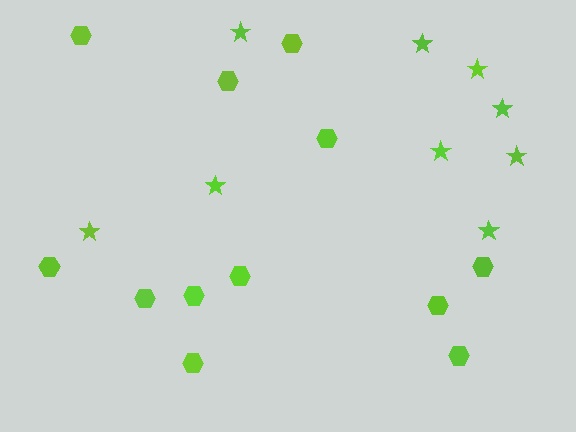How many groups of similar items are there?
There are 2 groups: one group of hexagons (12) and one group of stars (9).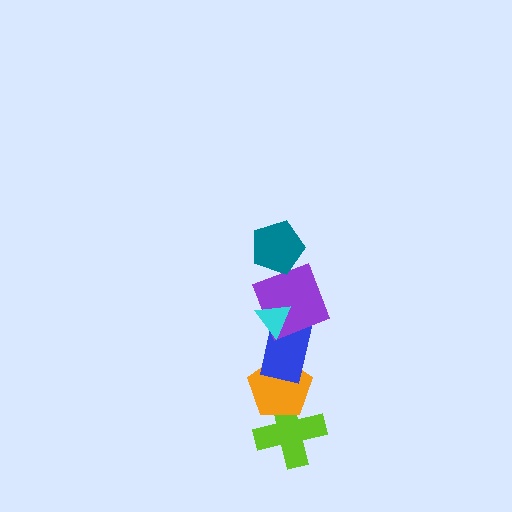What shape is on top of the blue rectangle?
The purple square is on top of the blue rectangle.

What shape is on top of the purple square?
The cyan triangle is on top of the purple square.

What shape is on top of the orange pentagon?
The blue rectangle is on top of the orange pentagon.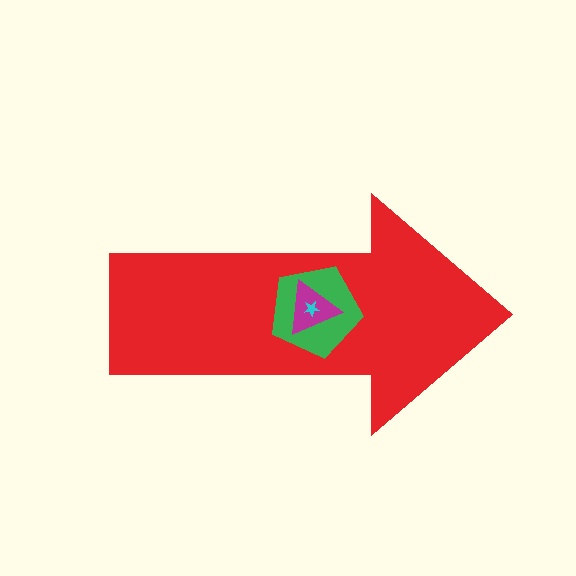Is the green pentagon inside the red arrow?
Yes.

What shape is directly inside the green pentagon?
The magenta triangle.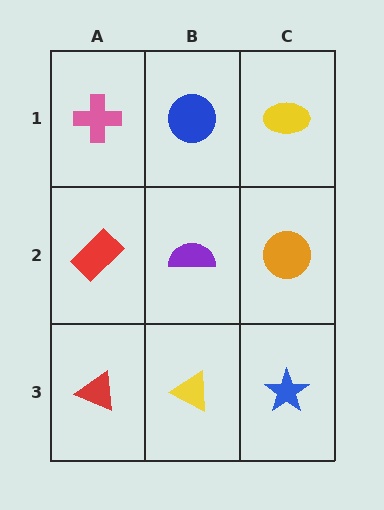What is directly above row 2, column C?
A yellow ellipse.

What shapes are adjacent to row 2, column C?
A yellow ellipse (row 1, column C), a blue star (row 3, column C), a purple semicircle (row 2, column B).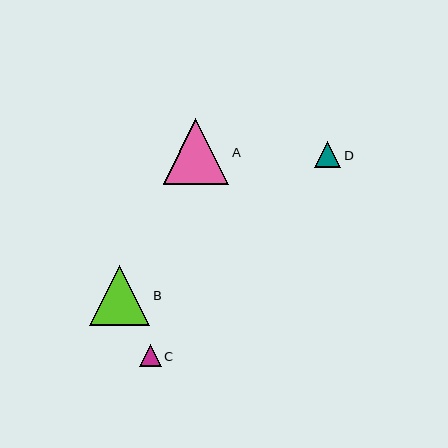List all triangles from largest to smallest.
From largest to smallest: A, B, D, C.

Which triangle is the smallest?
Triangle C is the smallest with a size of approximately 22 pixels.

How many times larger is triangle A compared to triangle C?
Triangle A is approximately 3.0 times the size of triangle C.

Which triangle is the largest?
Triangle A is the largest with a size of approximately 66 pixels.